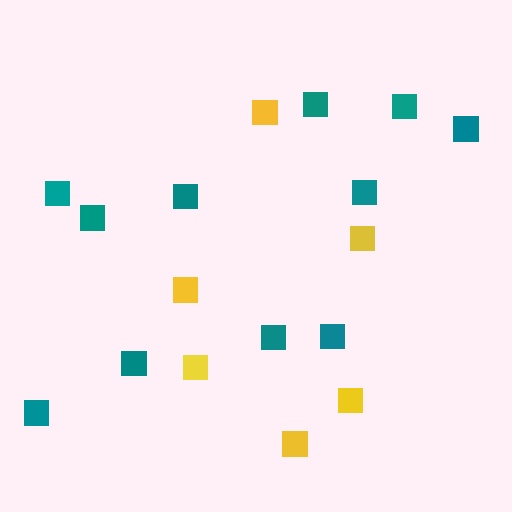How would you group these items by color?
There are 2 groups: one group of teal squares (11) and one group of yellow squares (6).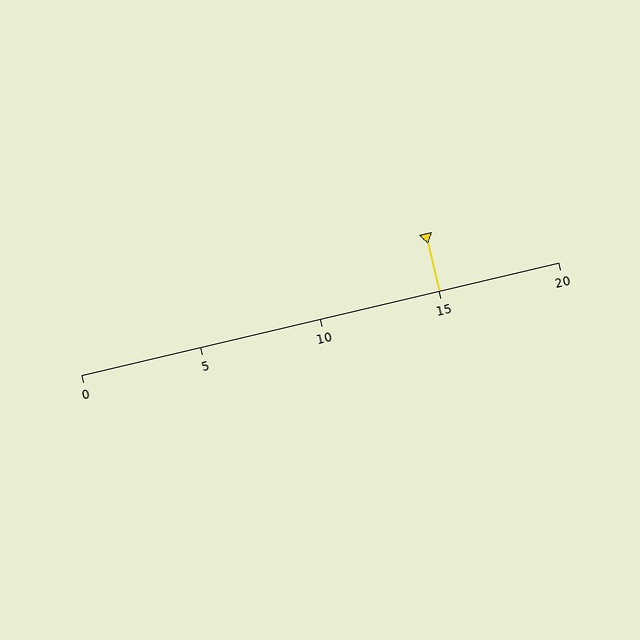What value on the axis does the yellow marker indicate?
The marker indicates approximately 15.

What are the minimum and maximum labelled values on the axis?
The axis runs from 0 to 20.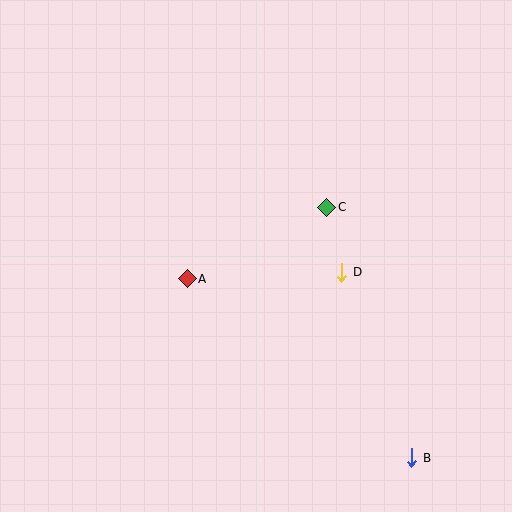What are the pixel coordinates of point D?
Point D is at (342, 272).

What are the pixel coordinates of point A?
Point A is at (187, 279).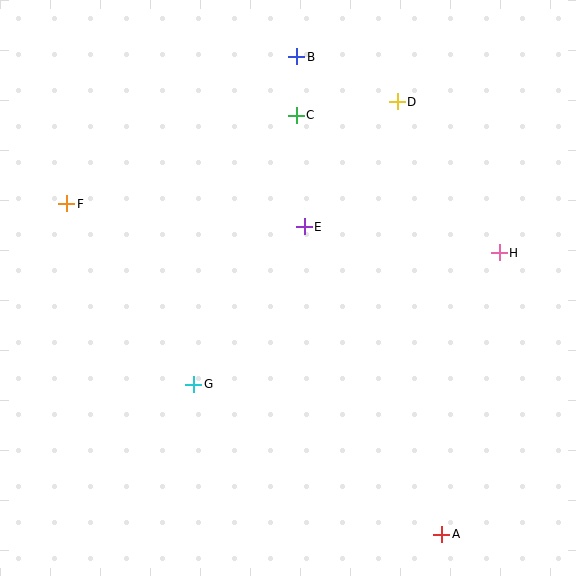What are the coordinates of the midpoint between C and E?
The midpoint between C and E is at (300, 171).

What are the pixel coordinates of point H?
Point H is at (499, 253).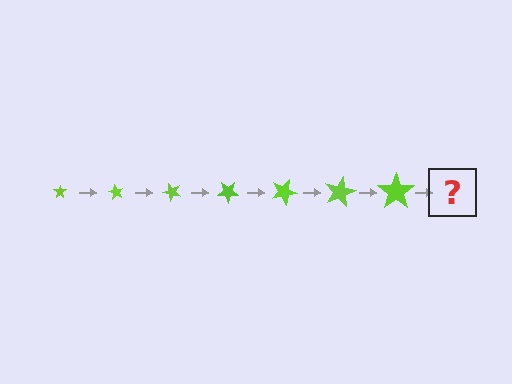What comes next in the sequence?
The next element should be a star, larger than the previous one and rotated 420 degrees from the start.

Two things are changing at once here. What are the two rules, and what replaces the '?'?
The two rules are that the star grows larger each step and it rotates 60 degrees each step. The '?' should be a star, larger than the previous one and rotated 420 degrees from the start.